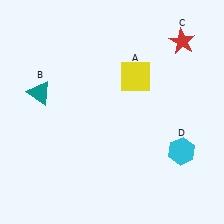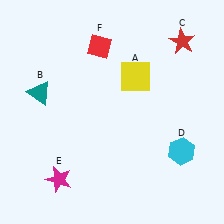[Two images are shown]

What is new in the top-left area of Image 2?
A red diamond (F) was added in the top-left area of Image 2.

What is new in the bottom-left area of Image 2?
A magenta star (E) was added in the bottom-left area of Image 2.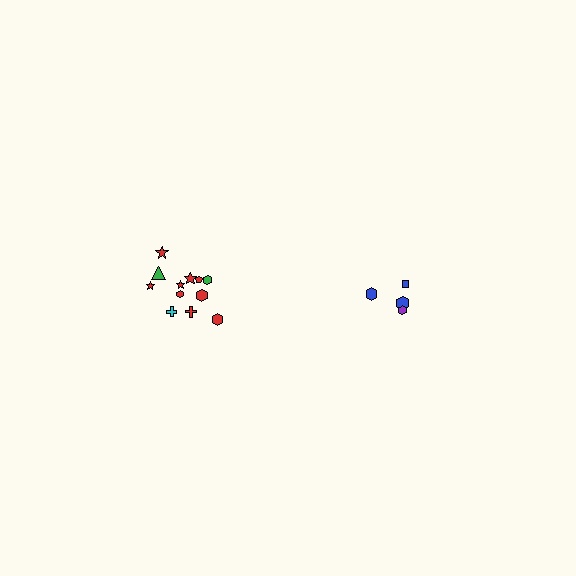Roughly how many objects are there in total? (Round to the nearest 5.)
Roughly 15 objects in total.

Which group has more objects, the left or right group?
The left group.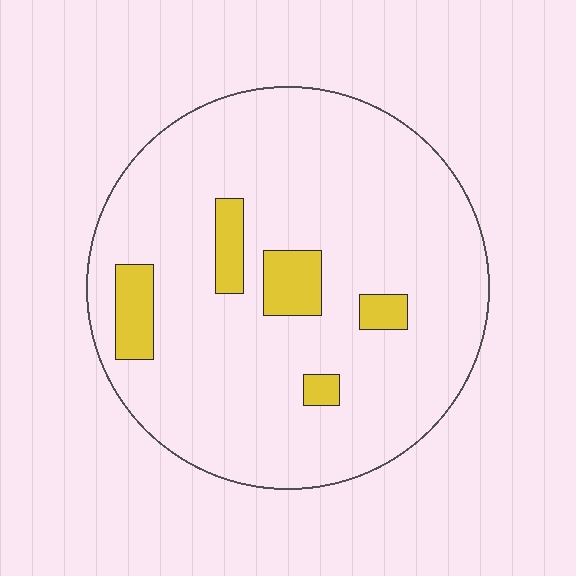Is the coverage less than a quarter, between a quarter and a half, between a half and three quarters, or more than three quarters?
Less than a quarter.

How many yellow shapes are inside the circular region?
5.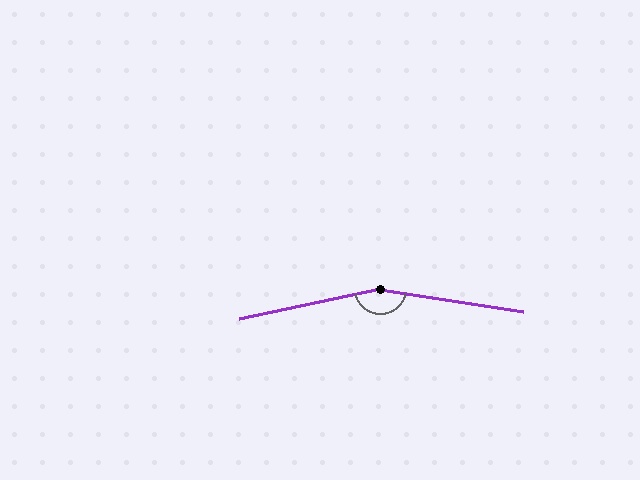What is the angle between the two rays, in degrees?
Approximately 159 degrees.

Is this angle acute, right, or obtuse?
It is obtuse.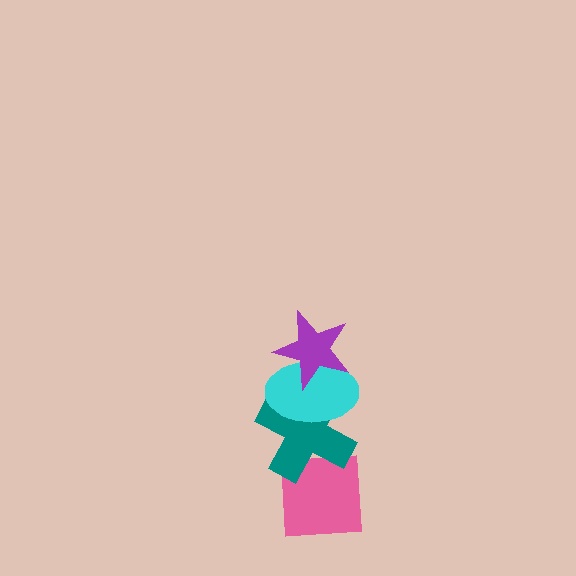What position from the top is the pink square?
The pink square is 4th from the top.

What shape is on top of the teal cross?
The cyan ellipse is on top of the teal cross.